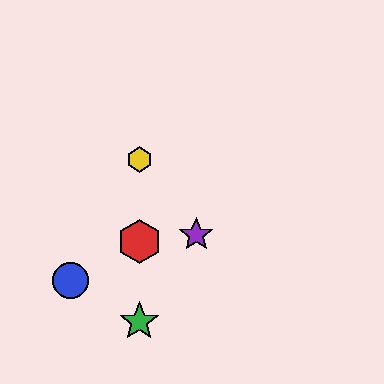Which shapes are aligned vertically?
The red hexagon, the green star, the yellow hexagon are aligned vertically.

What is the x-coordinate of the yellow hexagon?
The yellow hexagon is at x≈139.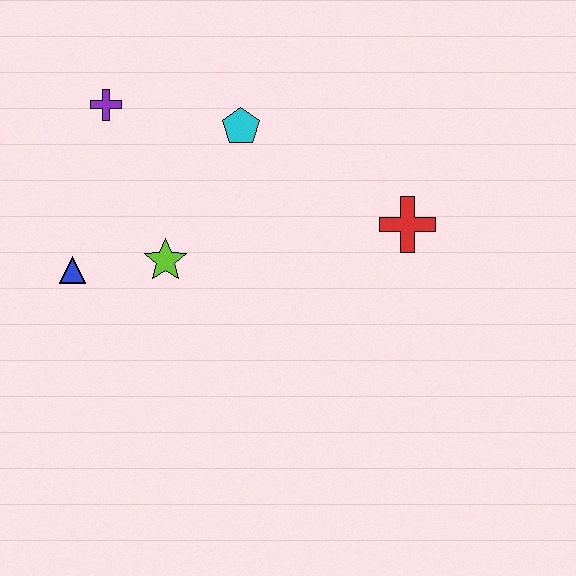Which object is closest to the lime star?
The blue triangle is closest to the lime star.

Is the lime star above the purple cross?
No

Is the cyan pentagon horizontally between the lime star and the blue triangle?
No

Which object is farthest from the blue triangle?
The red cross is farthest from the blue triangle.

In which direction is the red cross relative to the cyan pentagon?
The red cross is to the right of the cyan pentagon.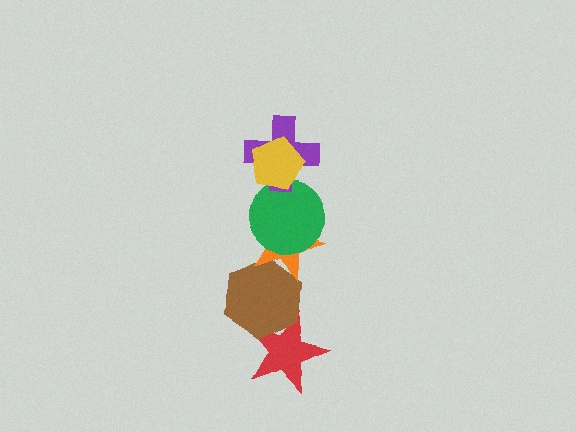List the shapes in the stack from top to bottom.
From top to bottom: the yellow pentagon, the purple cross, the green circle, the orange star, the brown hexagon, the red star.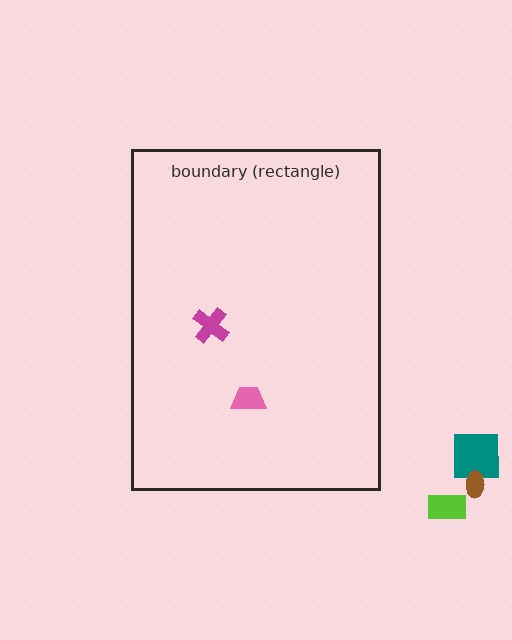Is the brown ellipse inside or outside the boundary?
Outside.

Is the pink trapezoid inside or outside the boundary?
Inside.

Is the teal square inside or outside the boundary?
Outside.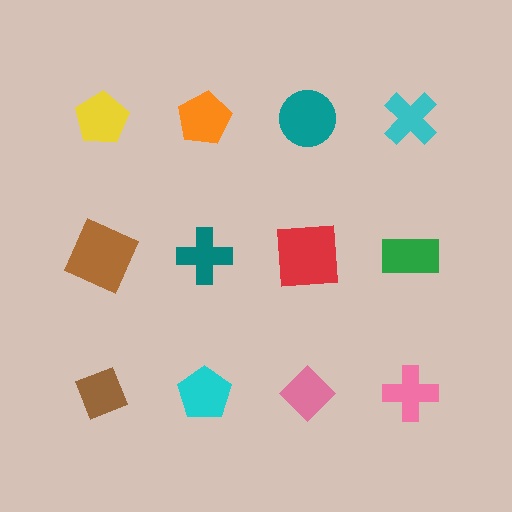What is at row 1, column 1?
A yellow pentagon.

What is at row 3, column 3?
A pink diamond.